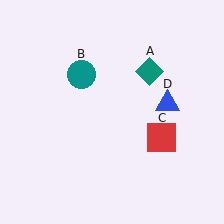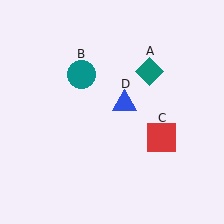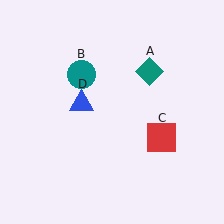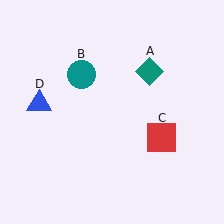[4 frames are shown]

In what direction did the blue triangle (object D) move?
The blue triangle (object D) moved left.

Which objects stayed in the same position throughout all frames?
Teal diamond (object A) and teal circle (object B) and red square (object C) remained stationary.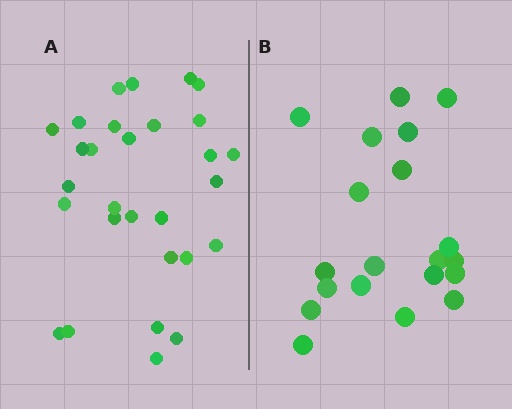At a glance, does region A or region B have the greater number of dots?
Region A (the left region) has more dots.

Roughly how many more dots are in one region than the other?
Region A has roughly 8 or so more dots than region B.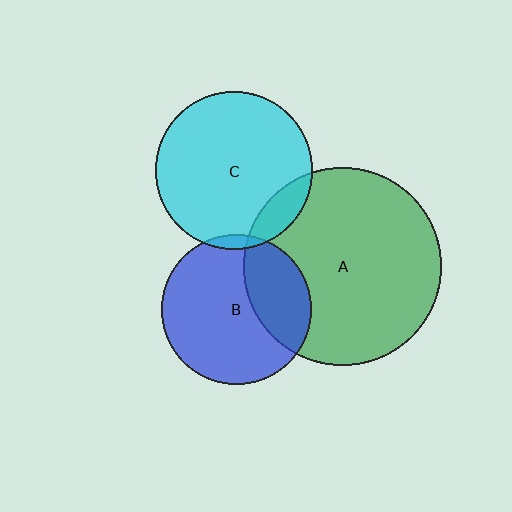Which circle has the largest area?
Circle A (green).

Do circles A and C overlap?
Yes.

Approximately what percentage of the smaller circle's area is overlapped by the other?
Approximately 10%.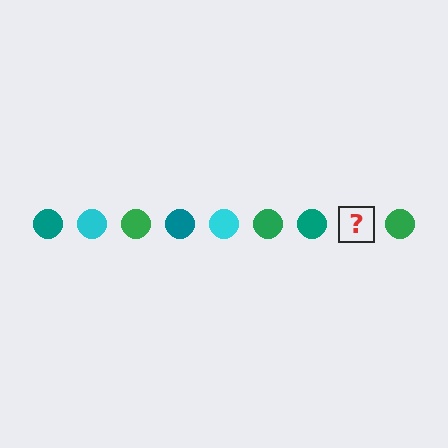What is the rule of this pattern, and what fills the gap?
The rule is that the pattern cycles through teal, cyan, green circles. The gap should be filled with a cyan circle.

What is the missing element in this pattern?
The missing element is a cyan circle.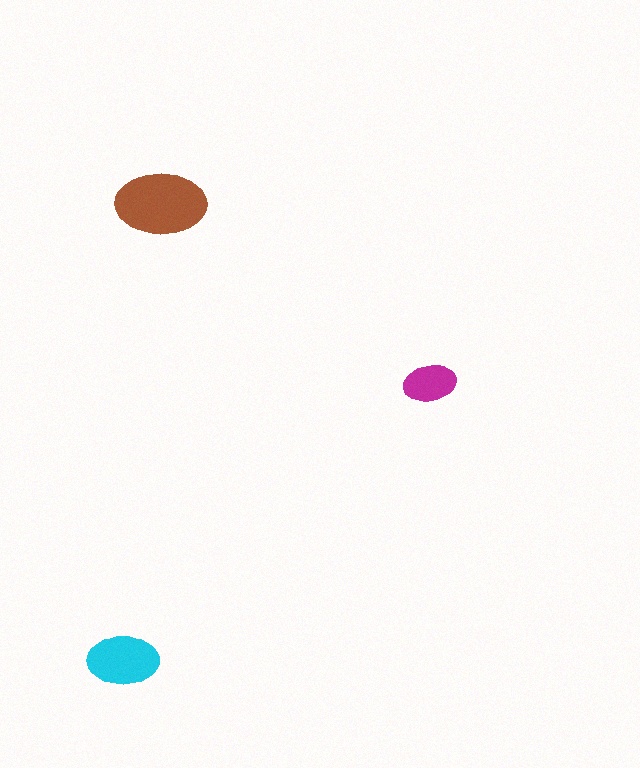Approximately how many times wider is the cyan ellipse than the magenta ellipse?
About 1.5 times wider.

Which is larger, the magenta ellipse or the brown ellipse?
The brown one.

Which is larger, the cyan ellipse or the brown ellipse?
The brown one.